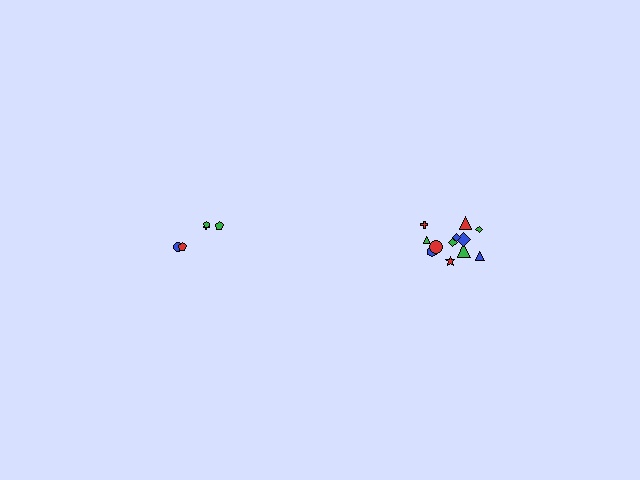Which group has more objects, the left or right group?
The right group.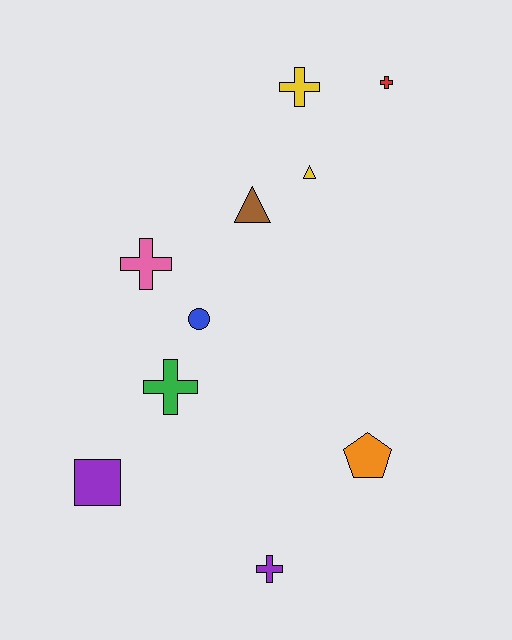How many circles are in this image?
There is 1 circle.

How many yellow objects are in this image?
There are 2 yellow objects.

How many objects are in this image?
There are 10 objects.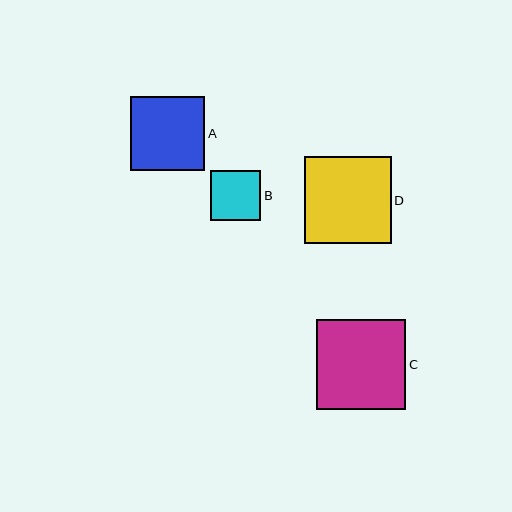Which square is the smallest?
Square B is the smallest with a size of approximately 50 pixels.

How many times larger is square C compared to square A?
Square C is approximately 1.2 times the size of square A.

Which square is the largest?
Square C is the largest with a size of approximately 90 pixels.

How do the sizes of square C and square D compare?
Square C and square D are approximately the same size.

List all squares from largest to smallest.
From largest to smallest: C, D, A, B.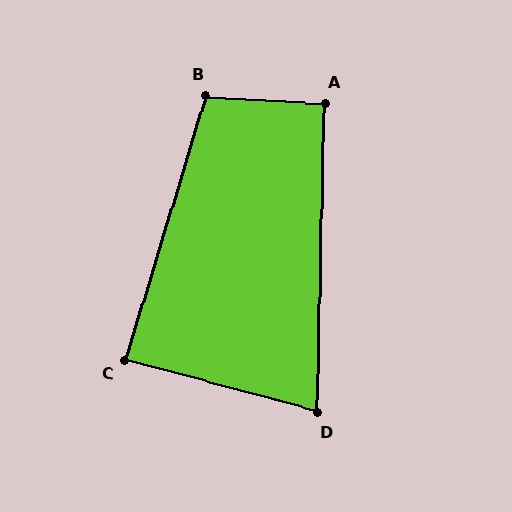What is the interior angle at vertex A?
Approximately 92 degrees (approximately right).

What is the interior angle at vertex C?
Approximately 88 degrees (approximately right).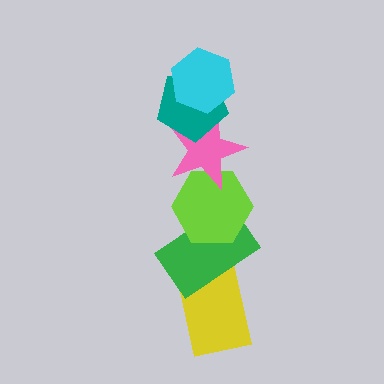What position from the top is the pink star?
The pink star is 3rd from the top.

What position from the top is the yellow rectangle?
The yellow rectangle is 6th from the top.